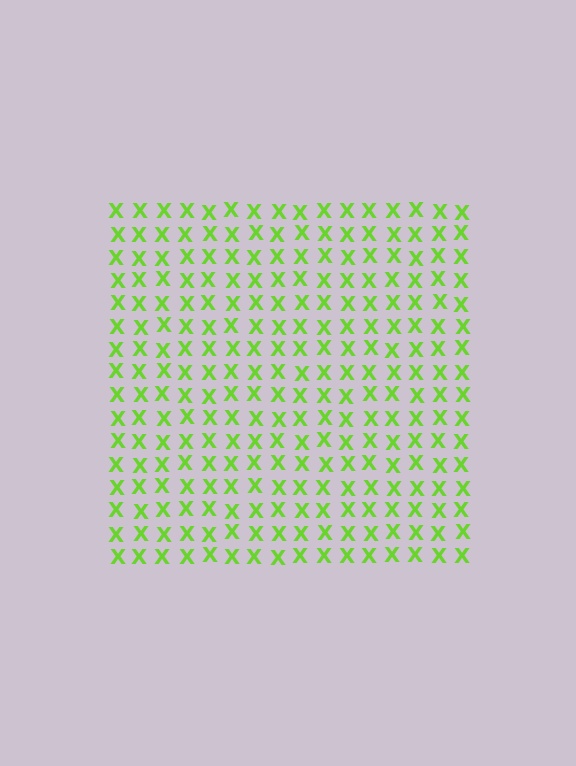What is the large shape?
The large shape is a square.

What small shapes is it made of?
It is made of small letter X's.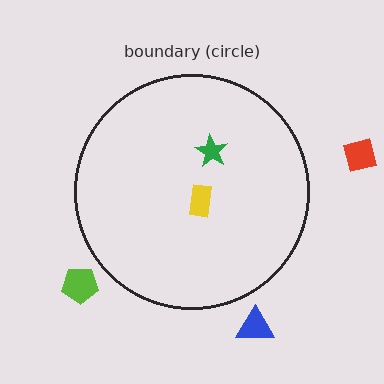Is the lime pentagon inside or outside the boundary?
Outside.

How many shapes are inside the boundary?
2 inside, 3 outside.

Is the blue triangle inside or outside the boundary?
Outside.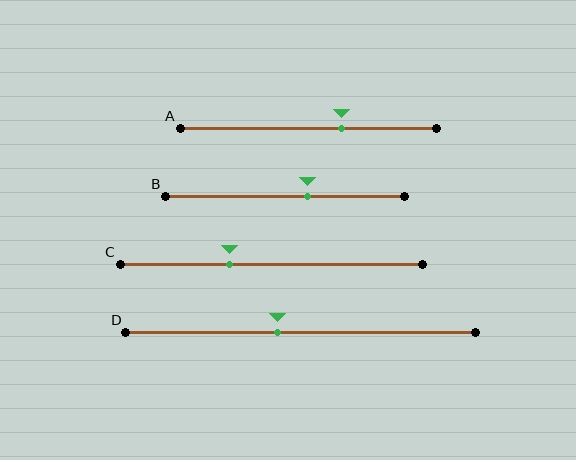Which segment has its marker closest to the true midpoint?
Segment D has its marker closest to the true midpoint.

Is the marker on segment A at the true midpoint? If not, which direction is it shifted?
No, the marker on segment A is shifted to the right by about 13% of the segment length.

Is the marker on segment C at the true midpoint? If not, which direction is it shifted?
No, the marker on segment C is shifted to the left by about 14% of the segment length.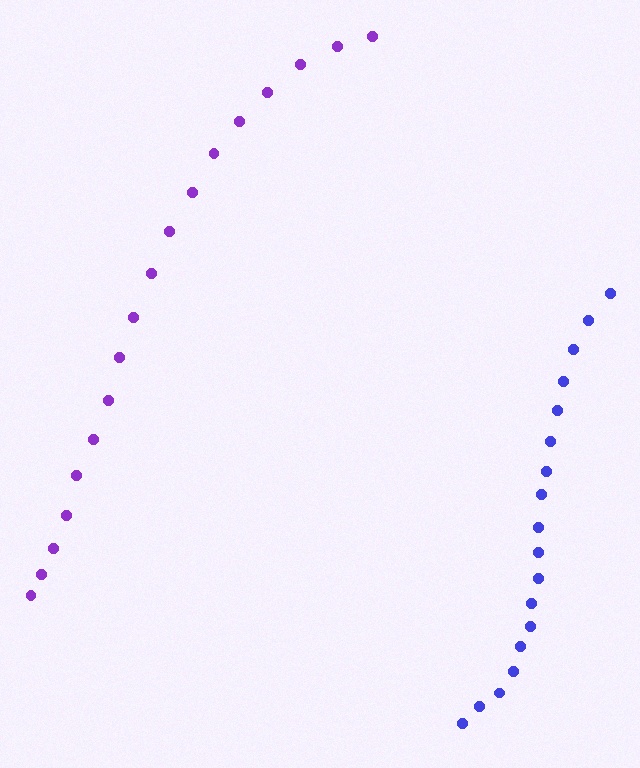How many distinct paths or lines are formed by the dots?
There are 2 distinct paths.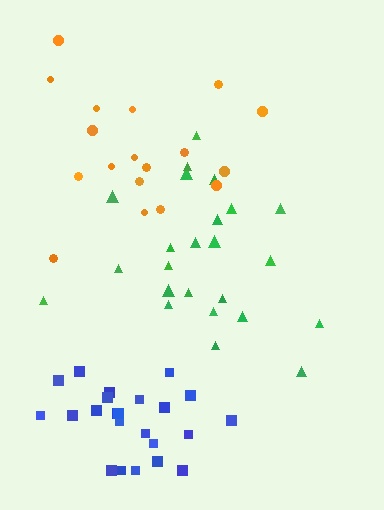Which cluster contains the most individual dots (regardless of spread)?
Green (24).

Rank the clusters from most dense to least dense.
blue, green, orange.